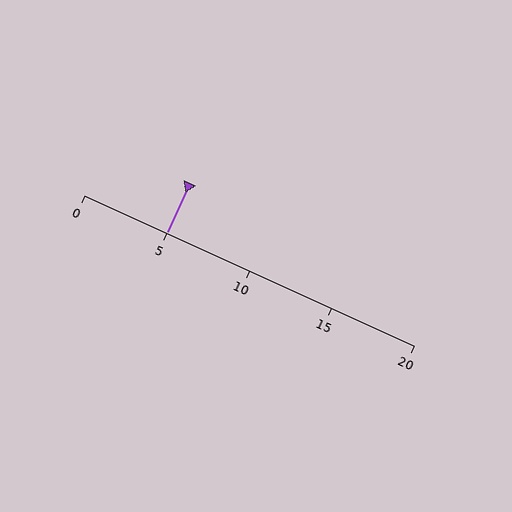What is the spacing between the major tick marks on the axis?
The major ticks are spaced 5 apart.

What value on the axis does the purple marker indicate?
The marker indicates approximately 5.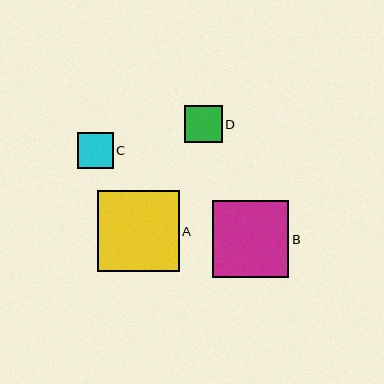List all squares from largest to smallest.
From largest to smallest: A, B, D, C.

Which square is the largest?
Square A is the largest with a size of approximately 81 pixels.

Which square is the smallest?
Square C is the smallest with a size of approximately 36 pixels.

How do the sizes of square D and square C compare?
Square D and square C are approximately the same size.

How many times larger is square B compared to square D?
Square B is approximately 2.1 times the size of square D.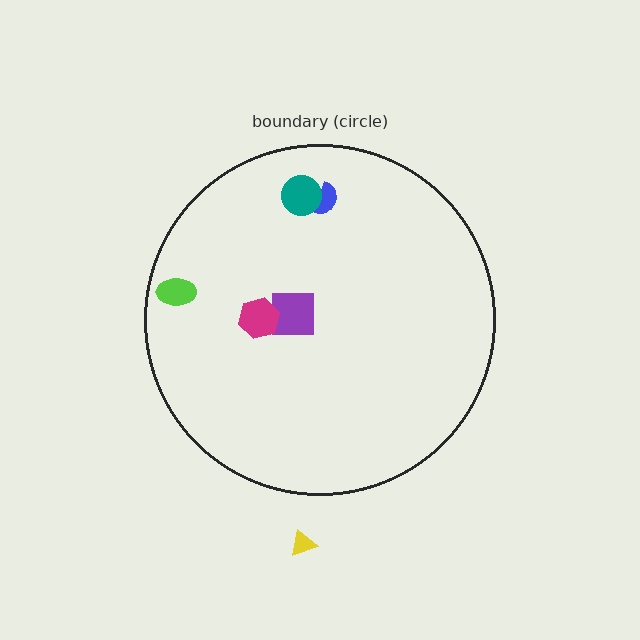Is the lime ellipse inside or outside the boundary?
Inside.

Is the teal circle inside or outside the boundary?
Inside.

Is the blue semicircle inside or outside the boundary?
Inside.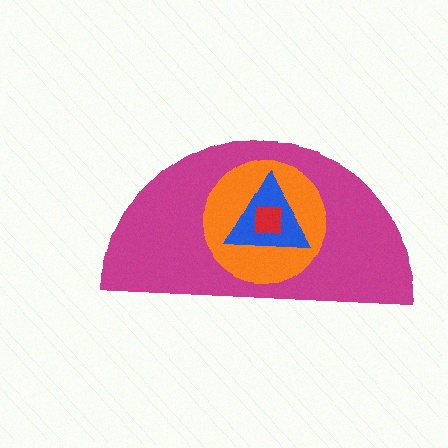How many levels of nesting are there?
4.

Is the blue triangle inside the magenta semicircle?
Yes.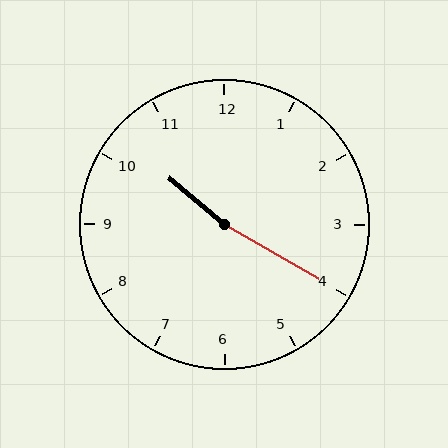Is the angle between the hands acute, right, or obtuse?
It is obtuse.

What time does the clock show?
10:20.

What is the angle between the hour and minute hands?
Approximately 170 degrees.